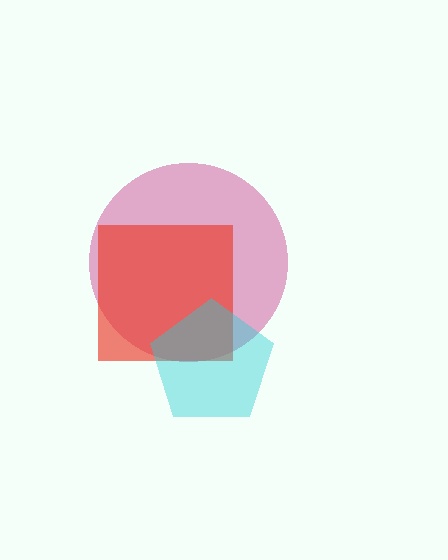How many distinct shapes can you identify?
There are 3 distinct shapes: a magenta circle, a red square, a cyan pentagon.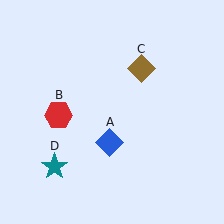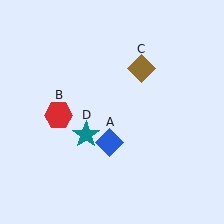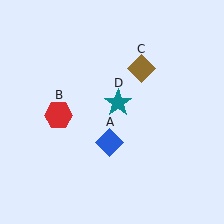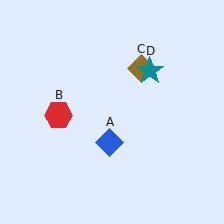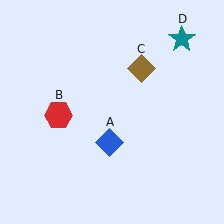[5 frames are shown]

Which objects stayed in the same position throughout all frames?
Blue diamond (object A) and red hexagon (object B) and brown diamond (object C) remained stationary.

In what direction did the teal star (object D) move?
The teal star (object D) moved up and to the right.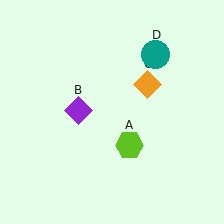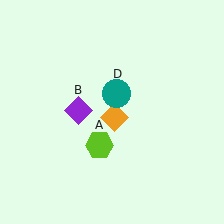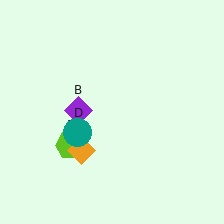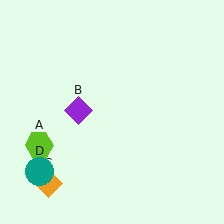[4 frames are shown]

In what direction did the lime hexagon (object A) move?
The lime hexagon (object A) moved left.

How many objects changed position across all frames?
3 objects changed position: lime hexagon (object A), orange diamond (object C), teal circle (object D).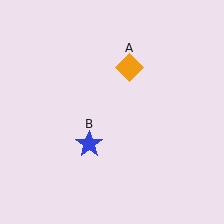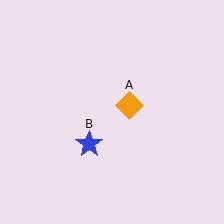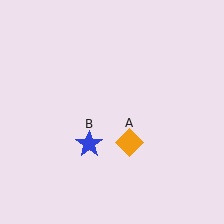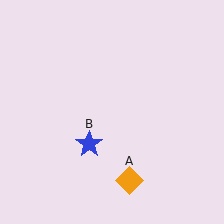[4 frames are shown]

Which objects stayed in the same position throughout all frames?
Blue star (object B) remained stationary.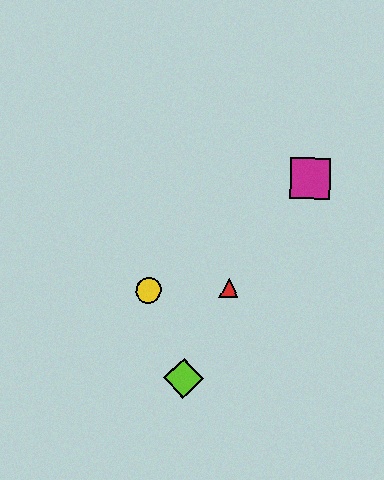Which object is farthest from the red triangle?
The magenta square is farthest from the red triangle.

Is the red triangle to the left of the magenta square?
Yes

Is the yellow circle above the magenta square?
No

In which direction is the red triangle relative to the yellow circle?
The red triangle is to the right of the yellow circle.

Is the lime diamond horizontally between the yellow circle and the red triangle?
Yes